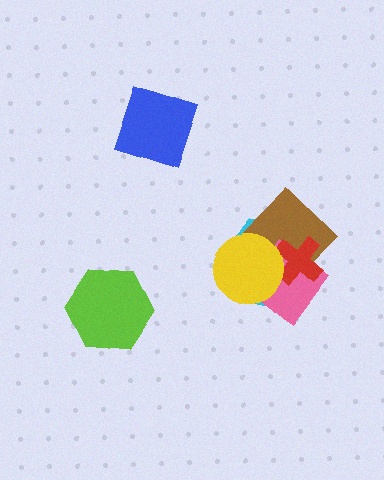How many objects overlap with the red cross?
4 objects overlap with the red cross.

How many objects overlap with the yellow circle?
4 objects overlap with the yellow circle.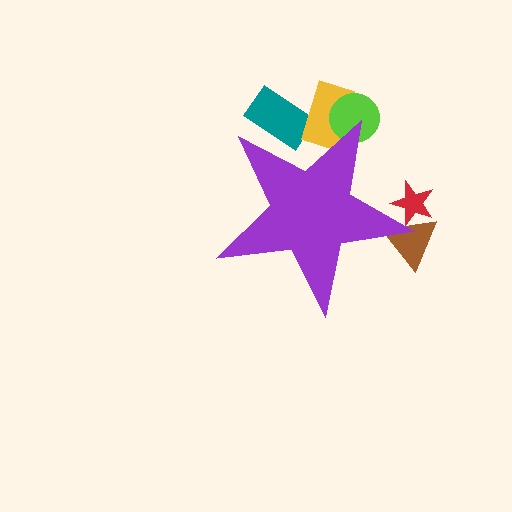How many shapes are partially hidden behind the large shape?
5 shapes are partially hidden.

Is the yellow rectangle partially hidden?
Yes, the yellow rectangle is partially hidden behind the purple star.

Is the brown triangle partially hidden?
Yes, the brown triangle is partially hidden behind the purple star.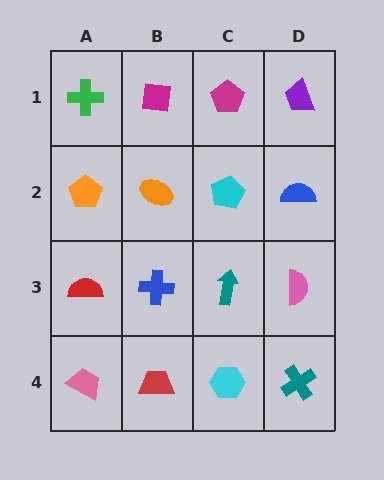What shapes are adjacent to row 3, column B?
An orange ellipse (row 2, column B), a red trapezoid (row 4, column B), a red semicircle (row 3, column A), a teal arrow (row 3, column C).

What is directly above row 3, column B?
An orange ellipse.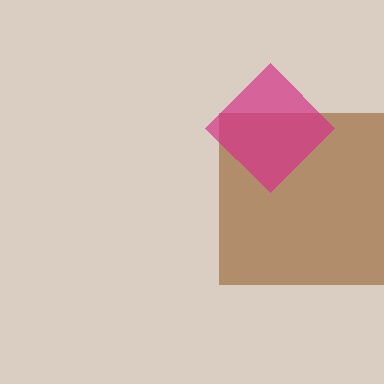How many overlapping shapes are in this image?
There are 2 overlapping shapes in the image.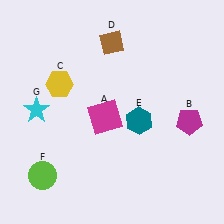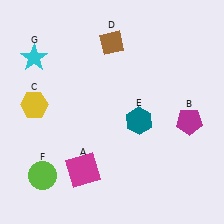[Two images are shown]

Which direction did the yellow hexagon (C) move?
The yellow hexagon (C) moved left.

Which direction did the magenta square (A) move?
The magenta square (A) moved down.